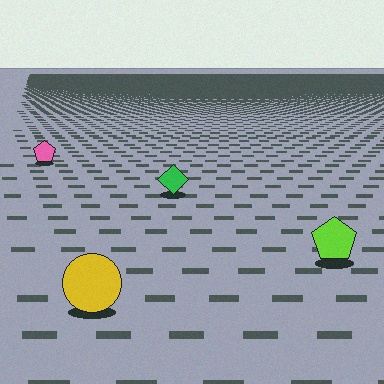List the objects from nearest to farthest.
From nearest to farthest: the yellow circle, the lime pentagon, the green diamond, the pink pentagon.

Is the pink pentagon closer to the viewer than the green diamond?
No. The green diamond is closer — you can tell from the texture gradient: the ground texture is coarser near it.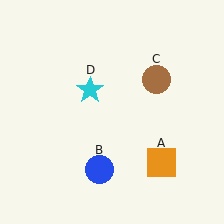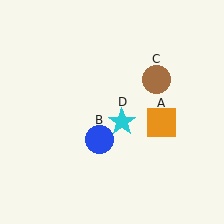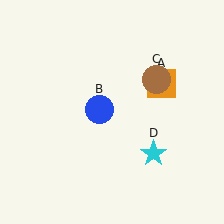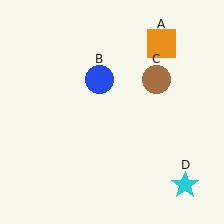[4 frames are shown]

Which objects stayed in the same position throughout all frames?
Brown circle (object C) remained stationary.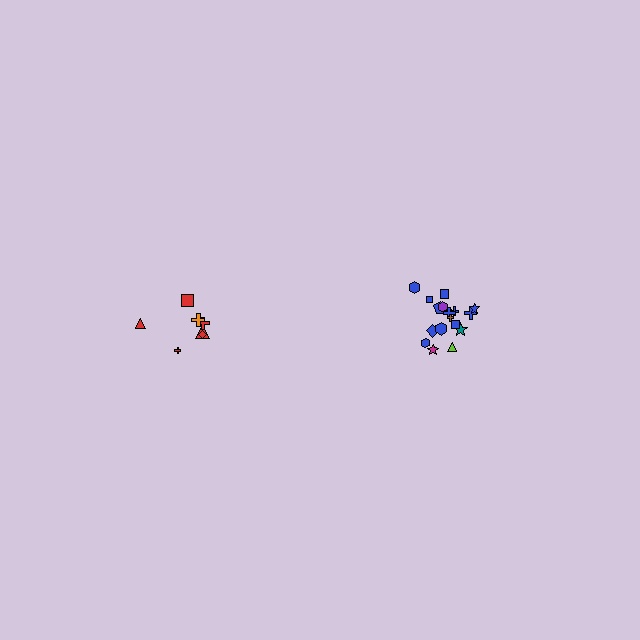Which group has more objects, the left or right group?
The right group.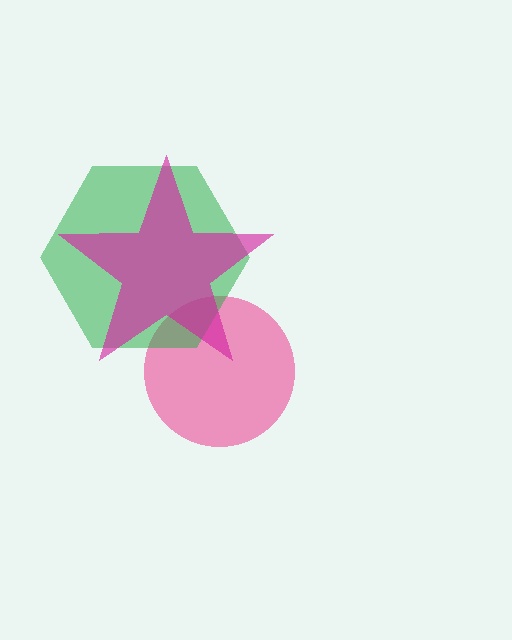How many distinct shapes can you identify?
There are 3 distinct shapes: a pink circle, a green hexagon, a magenta star.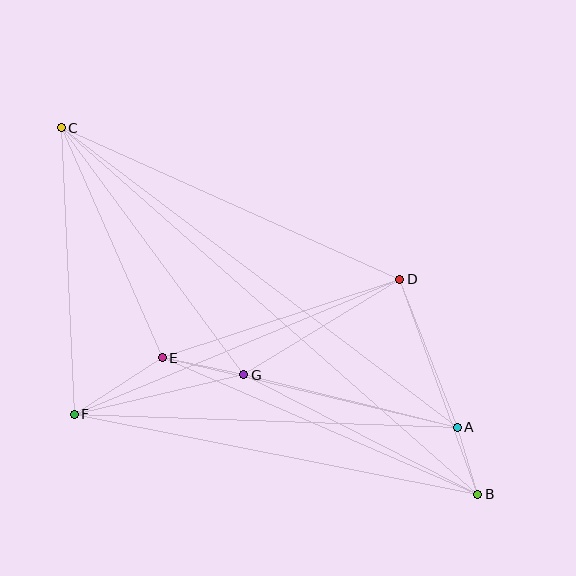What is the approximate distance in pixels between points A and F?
The distance between A and F is approximately 383 pixels.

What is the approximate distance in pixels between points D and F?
The distance between D and F is approximately 352 pixels.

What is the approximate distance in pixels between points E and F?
The distance between E and F is approximately 104 pixels.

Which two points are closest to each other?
Points A and B are closest to each other.